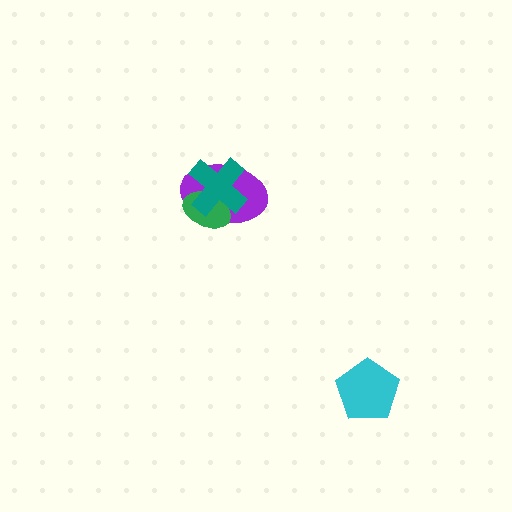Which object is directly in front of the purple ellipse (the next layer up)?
The green ellipse is directly in front of the purple ellipse.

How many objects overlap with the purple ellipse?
2 objects overlap with the purple ellipse.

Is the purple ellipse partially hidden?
Yes, it is partially covered by another shape.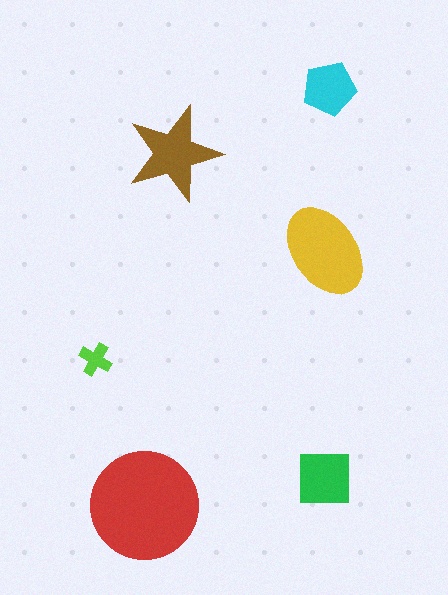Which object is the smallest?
The lime cross.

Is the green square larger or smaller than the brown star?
Smaller.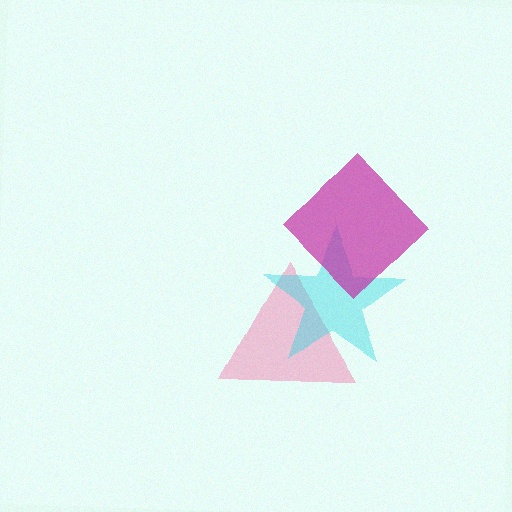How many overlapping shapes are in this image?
There are 3 overlapping shapes in the image.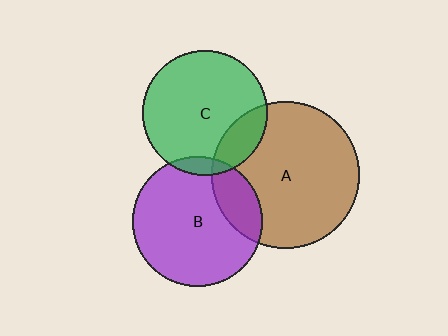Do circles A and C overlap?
Yes.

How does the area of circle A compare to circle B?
Approximately 1.3 times.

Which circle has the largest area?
Circle A (brown).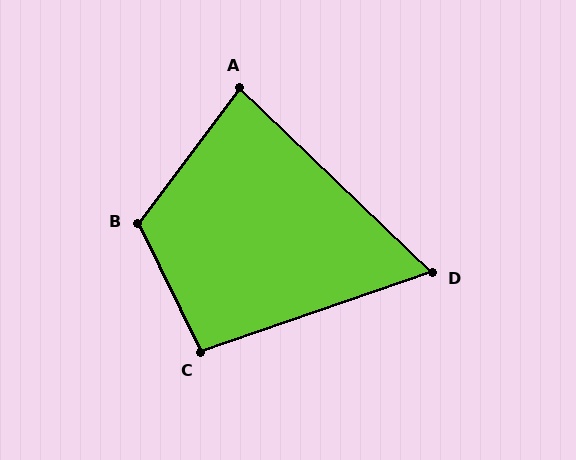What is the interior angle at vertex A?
Approximately 83 degrees (acute).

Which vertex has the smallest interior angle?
D, at approximately 63 degrees.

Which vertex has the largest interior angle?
B, at approximately 117 degrees.